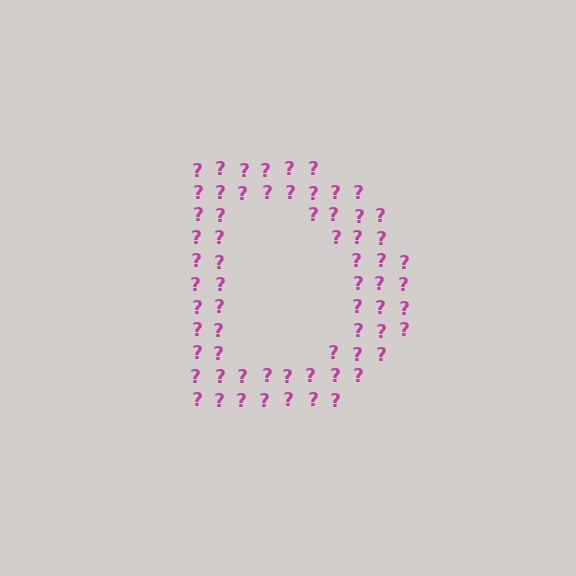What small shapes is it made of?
It is made of small question marks.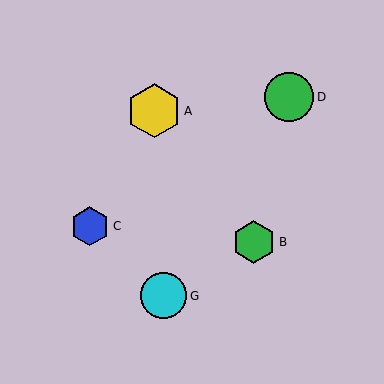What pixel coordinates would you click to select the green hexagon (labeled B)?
Click at (254, 242) to select the green hexagon B.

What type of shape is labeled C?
Shape C is a blue hexagon.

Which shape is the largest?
The yellow hexagon (labeled A) is the largest.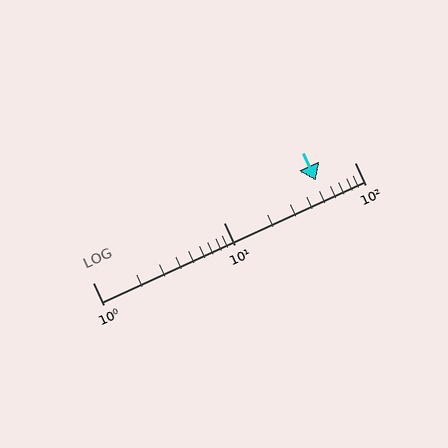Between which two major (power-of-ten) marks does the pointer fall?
The pointer is between 10 and 100.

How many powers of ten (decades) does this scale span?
The scale spans 2 decades, from 1 to 100.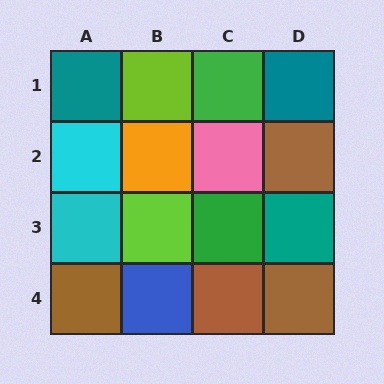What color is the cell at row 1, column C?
Green.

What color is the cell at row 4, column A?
Brown.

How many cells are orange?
1 cell is orange.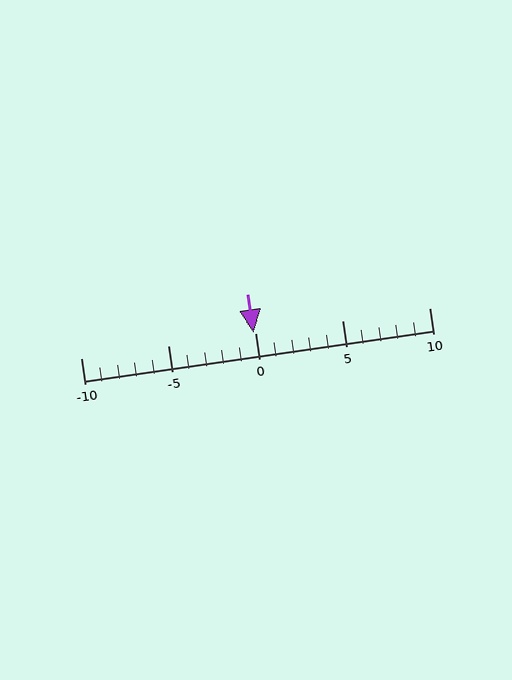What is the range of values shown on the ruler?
The ruler shows values from -10 to 10.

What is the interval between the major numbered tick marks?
The major tick marks are spaced 5 units apart.